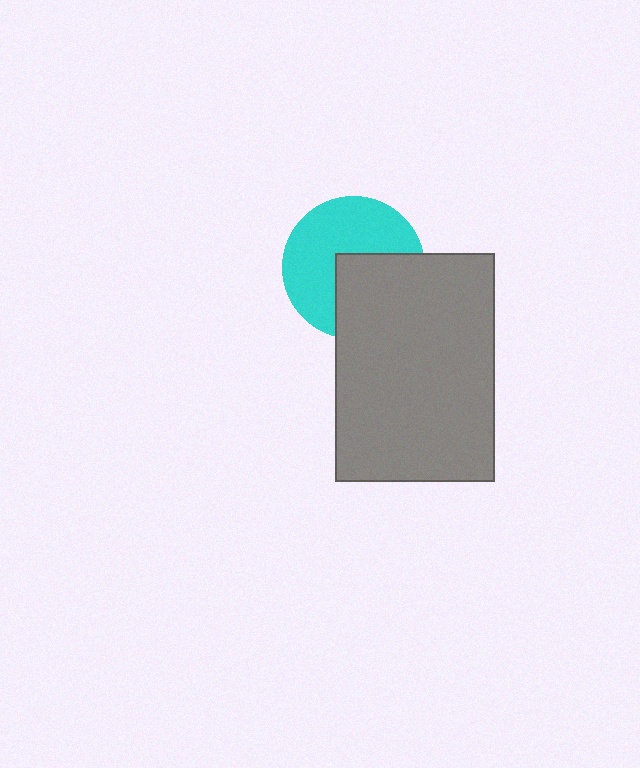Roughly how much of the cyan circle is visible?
About half of it is visible (roughly 59%).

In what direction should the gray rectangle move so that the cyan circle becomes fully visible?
The gray rectangle should move toward the lower-right. That is the shortest direction to clear the overlap and leave the cyan circle fully visible.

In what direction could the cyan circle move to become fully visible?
The cyan circle could move toward the upper-left. That would shift it out from behind the gray rectangle entirely.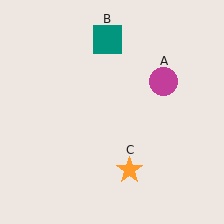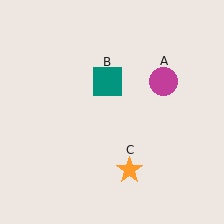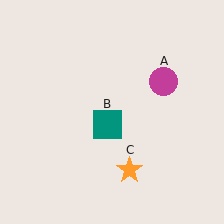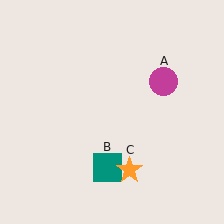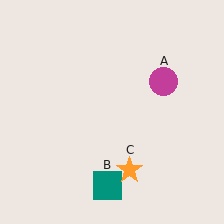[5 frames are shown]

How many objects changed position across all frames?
1 object changed position: teal square (object B).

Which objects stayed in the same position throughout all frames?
Magenta circle (object A) and orange star (object C) remained stationary.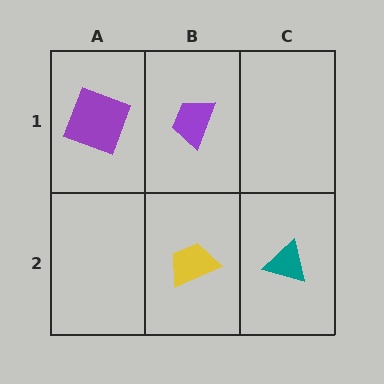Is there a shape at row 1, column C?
No, that cell is empty.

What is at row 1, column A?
A purple square.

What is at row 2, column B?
A yellow trapezoid.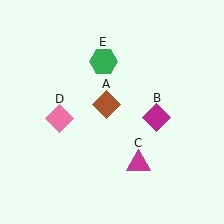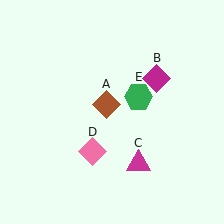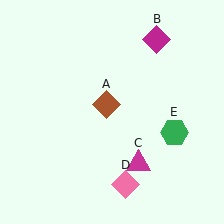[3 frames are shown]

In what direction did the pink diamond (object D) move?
The pink diamond (object D) moved down and to the right.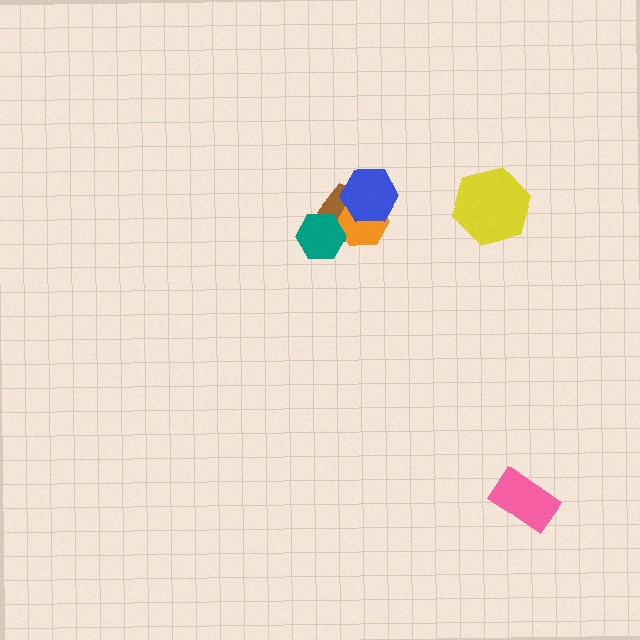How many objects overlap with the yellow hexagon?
0 objects overlap with the yellow hexagon.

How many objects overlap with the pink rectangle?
0 objects overlap with the pink rectangle.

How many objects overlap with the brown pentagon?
3 objects overlap with the brown pentagon.